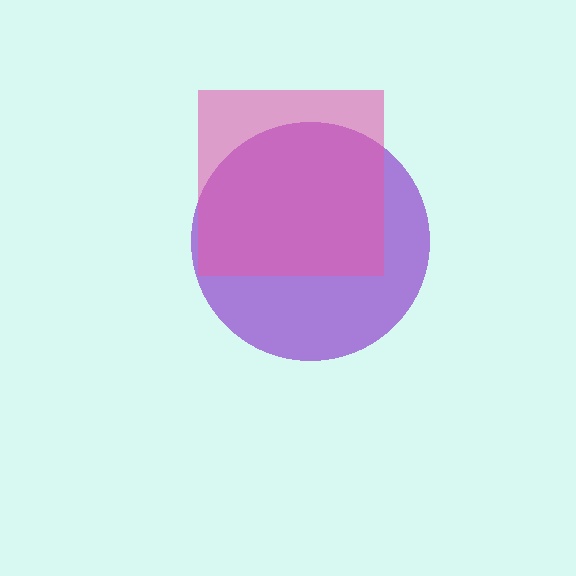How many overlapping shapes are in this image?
There are 2 overlapping shapes in the image.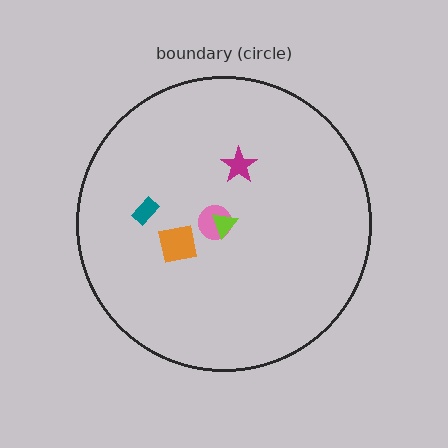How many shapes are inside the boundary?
5 inside, 0 outside.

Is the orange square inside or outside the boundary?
Inside.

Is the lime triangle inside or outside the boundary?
Inside.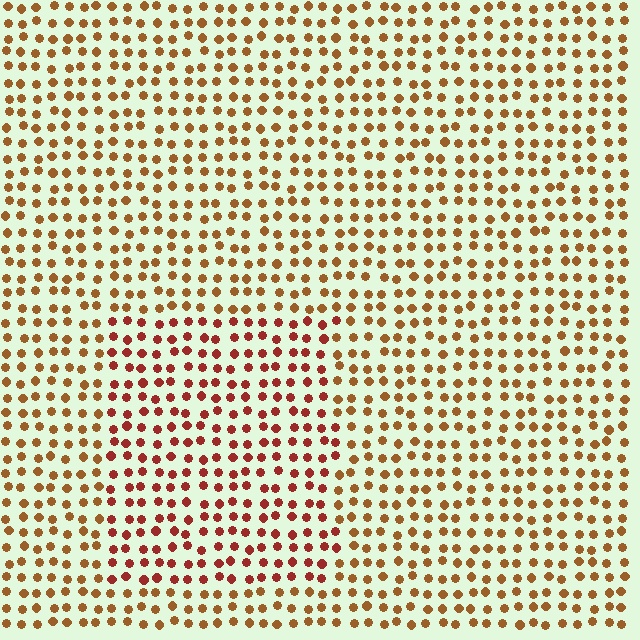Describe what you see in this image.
The image is filled with small brown elements in a uniform arrangement. A rectangle-shaped region is visible where the elements are tinted to a slightly different hue, forming a subtle color boundary.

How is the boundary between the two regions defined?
The boundary is defined purely by a slight shift in hue (about 29 degrees). Spacing, size, and orientation are identical on both sides.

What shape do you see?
I see a rectangle.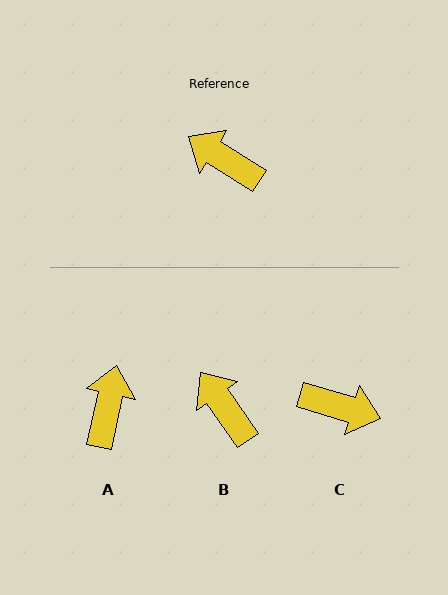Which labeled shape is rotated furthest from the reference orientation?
C, about 164 degrees away.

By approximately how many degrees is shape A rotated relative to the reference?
Approximately 70 degrees clockwise.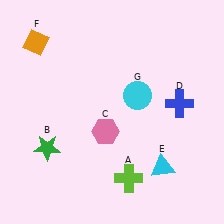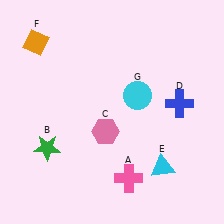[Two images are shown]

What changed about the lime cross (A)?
In Image 1, A is lime. In Image 2, it changed to pink.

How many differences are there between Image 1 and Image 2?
There is 1 difference between the two images.